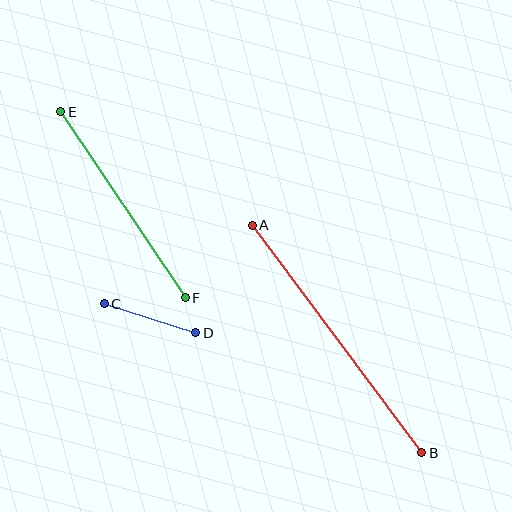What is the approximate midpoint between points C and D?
The midpoint is at approximately (150, 318) pixels.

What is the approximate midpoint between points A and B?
The midpoint is at approximately (337, 339) pixels.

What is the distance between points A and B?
The distance is approximately 284 pixels.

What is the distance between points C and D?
The distance is approximately 96 pixels.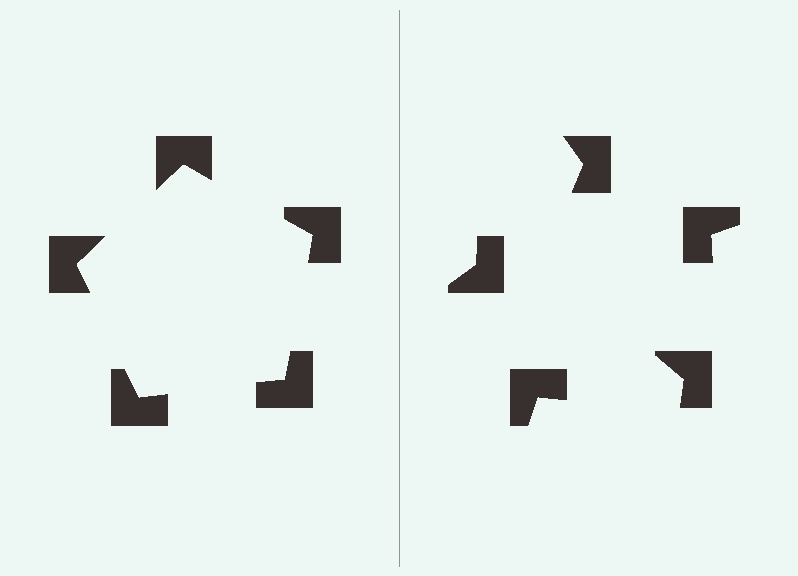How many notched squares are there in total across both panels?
10 — 5 on each side.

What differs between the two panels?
The notched squares are positioned identically on both sides; only the wedge orientations differ. On the left they align to a pentagon; on the right they are misaligned.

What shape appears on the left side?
An illusory pentagon.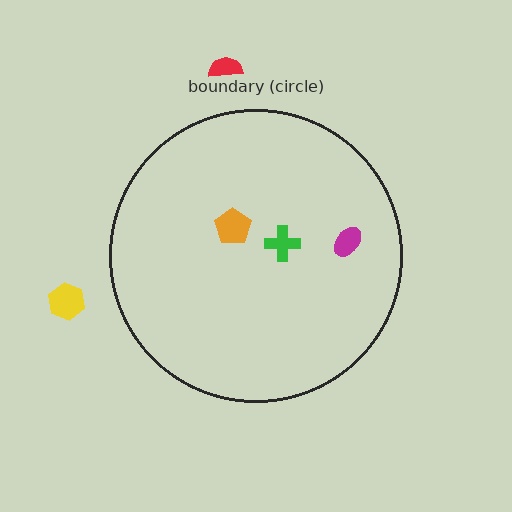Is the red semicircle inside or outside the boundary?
Outside.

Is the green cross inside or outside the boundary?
Inside.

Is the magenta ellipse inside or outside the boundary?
Inside.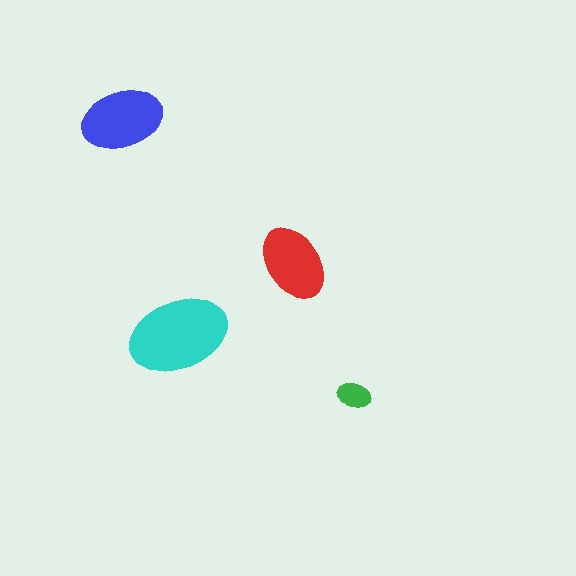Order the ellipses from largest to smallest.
the cyan one, the blue one, the red one, the green one.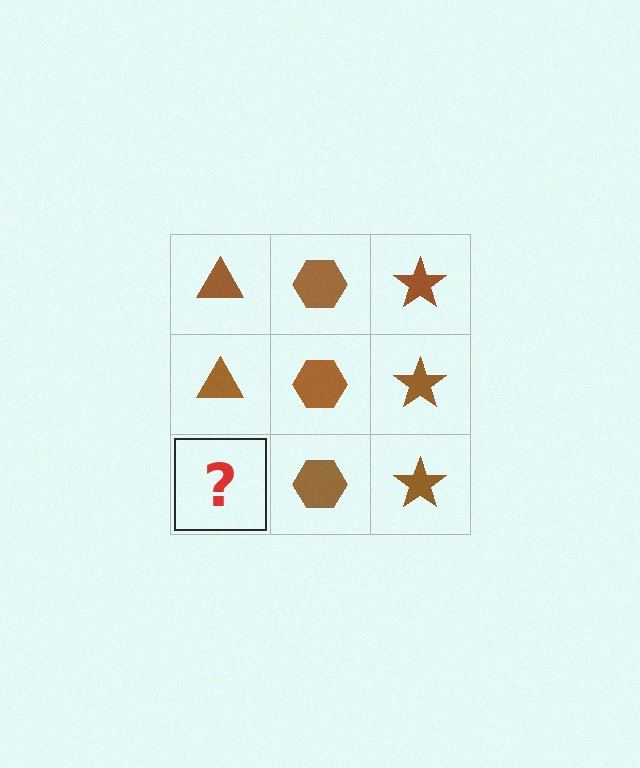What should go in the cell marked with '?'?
The missing cell should contain a brown triangle.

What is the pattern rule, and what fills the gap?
The rule is that each column has a consistent shape. The gap should be filled with a brown triangle.